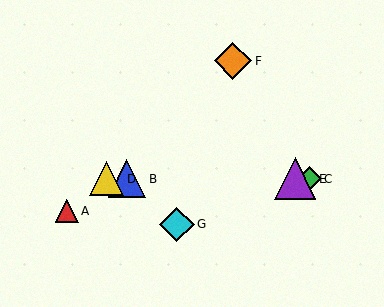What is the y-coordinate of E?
Object E is at y≈179.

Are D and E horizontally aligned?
Yes, both are at y≈179.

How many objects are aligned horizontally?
4 objects (B, C, D, E) are aligned horizontally.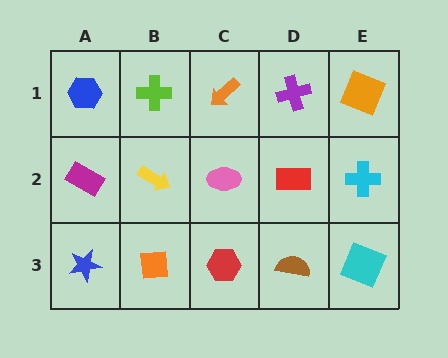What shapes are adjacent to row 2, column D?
A purple cross (row 1, column D), a brown semicircle (row 3, column D), a pink ellipse (row 2, column C), a cyan cross (row 2, column E).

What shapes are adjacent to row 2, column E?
An orange square (row 1, column E), a cyan square (row 3, column E), a red rectangle (row 2, column D).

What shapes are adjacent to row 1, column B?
A yellow arrow (row 2, column B), a blue hexagon (row 1, column A), an orange arrow (row 1, column C).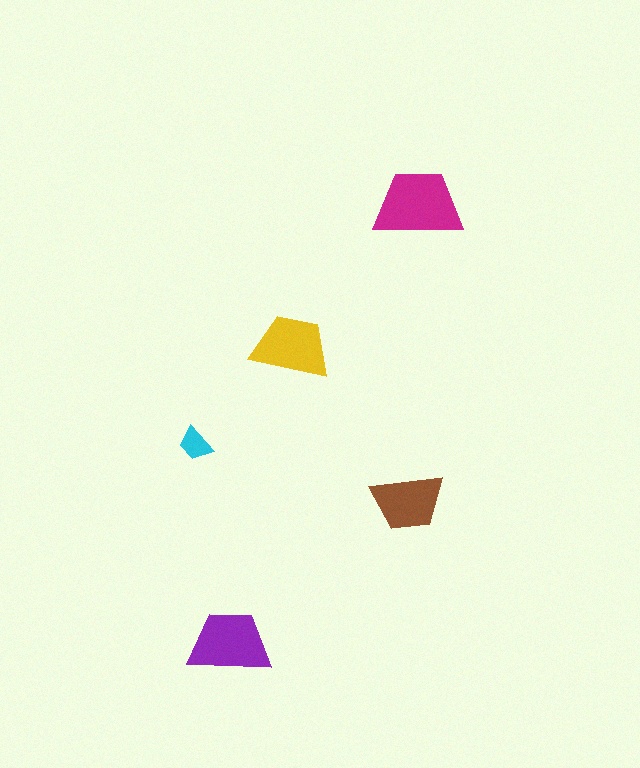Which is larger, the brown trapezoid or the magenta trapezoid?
The magenta one.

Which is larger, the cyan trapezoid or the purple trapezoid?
The purple one.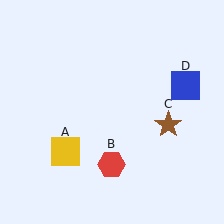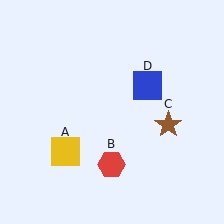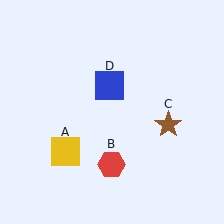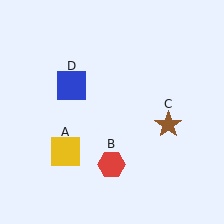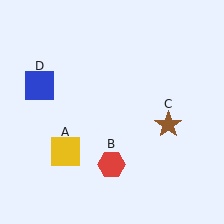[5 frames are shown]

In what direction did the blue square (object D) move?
The blue square (object D) moved left.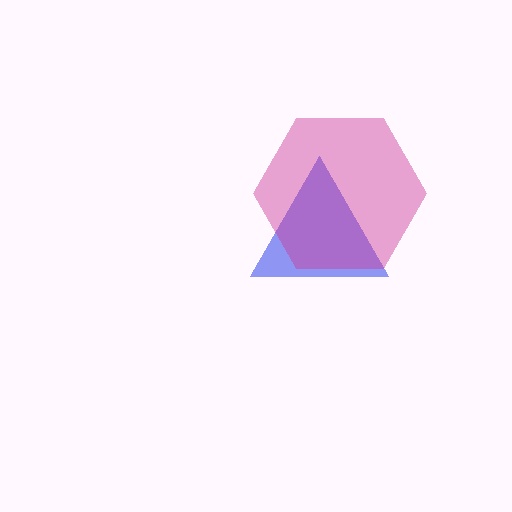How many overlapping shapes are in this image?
There are 2 overlapping shapes in the image.